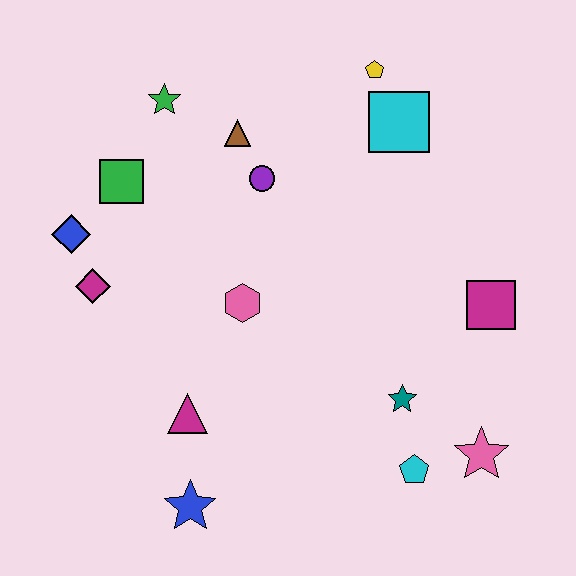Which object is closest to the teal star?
The cyan pentagon is closest to the teal star.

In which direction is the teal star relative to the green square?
The teal star is to the right of the green square.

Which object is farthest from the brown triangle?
The pink star is farthest from the brown triangle.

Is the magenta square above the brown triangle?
No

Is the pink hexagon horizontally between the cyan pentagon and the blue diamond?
Yes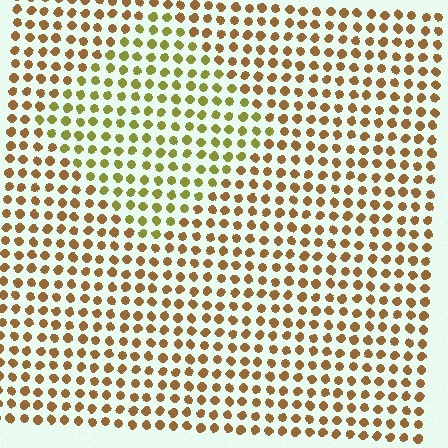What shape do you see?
I see a diamond.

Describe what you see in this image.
The image is filled with small brown elements in a uniform arrangement. A diamond-shaped region is visible where the elements are tinted to a slightly different hue, forming a subtle color boundary.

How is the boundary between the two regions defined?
The boundary is defined purely by a slight shift in hue (about 36 degrees). Spacing, size, and orientation are identical on both sides.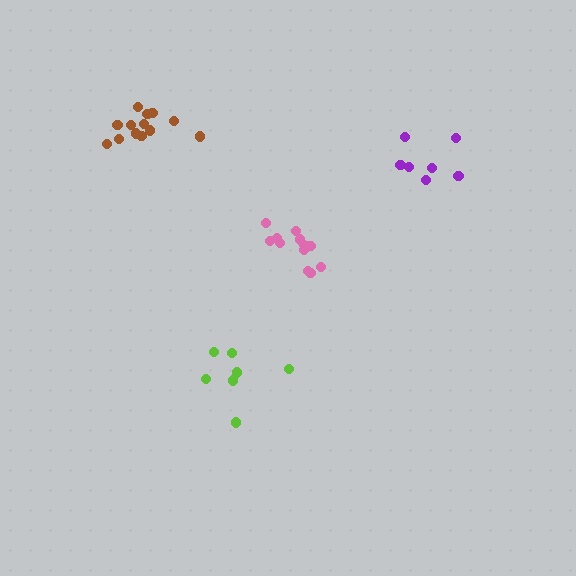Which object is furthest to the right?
The purple cluster is rightmost.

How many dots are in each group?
Group 1: 7 dots, Group 2: 13 dots, Group 3: 13 dots, Group 4: 7 dots (40 total).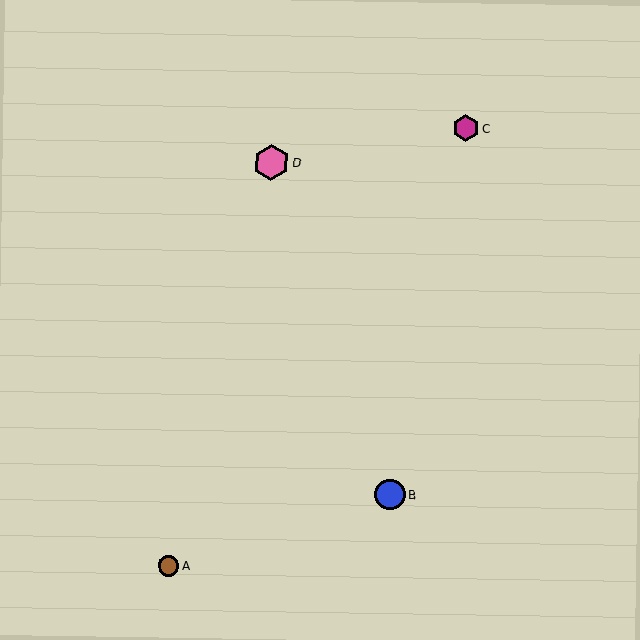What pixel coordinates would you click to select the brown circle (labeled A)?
Click at (169, 566) to select the brown circle A.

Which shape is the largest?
The pink hexagon (labeled D) is the largest.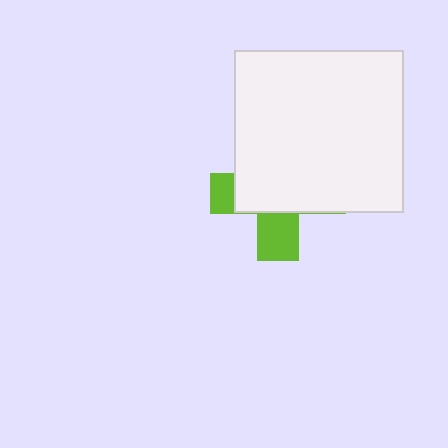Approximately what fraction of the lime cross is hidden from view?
Roughly 69% of the lime cross is hidden behind the white rectangle.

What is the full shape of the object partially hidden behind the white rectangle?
The partially hidden object is a lime cross.